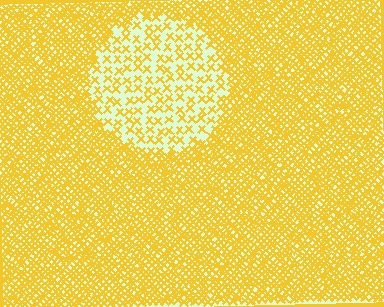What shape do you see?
I see a circle.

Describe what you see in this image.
The image contains small yellow elements arranged at two different densities. A circle-shaped region is visible where the elements are less densely packed than the surrounding area.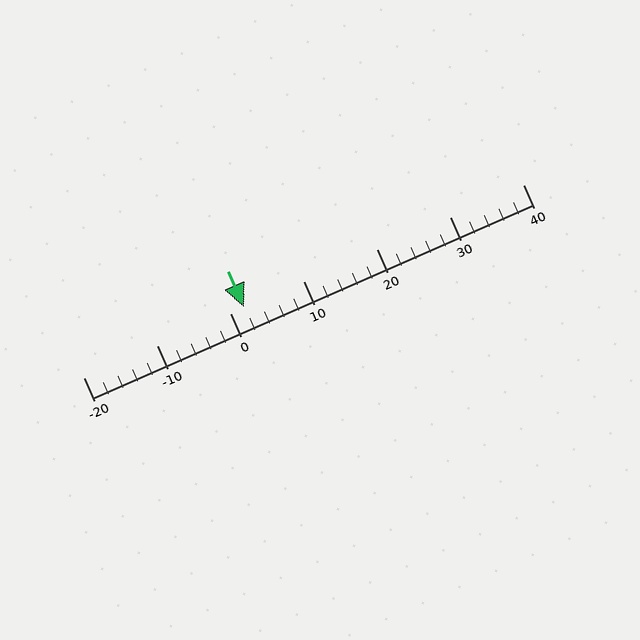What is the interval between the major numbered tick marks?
The major tick marks are spaced 10 units apart.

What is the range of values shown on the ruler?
The ruler shows values from -20 to 40.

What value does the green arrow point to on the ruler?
The green arrow points to approximately 2.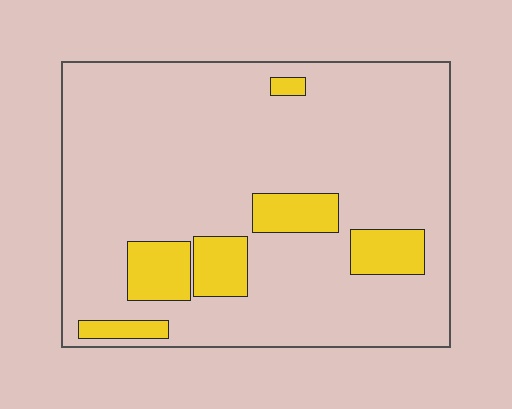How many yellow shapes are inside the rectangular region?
6.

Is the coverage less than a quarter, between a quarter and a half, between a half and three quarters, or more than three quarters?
Less than a quarter.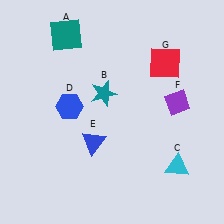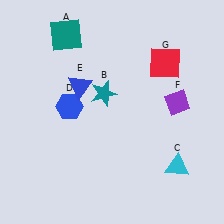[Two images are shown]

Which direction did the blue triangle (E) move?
The blue triangle (E) moved up.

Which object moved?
The blue triangle (E) moved up.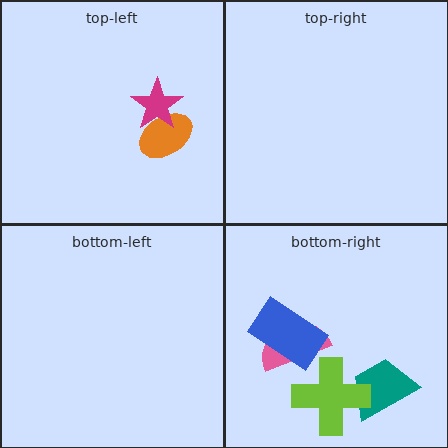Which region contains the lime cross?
The bottom-right region.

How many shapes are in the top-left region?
2.